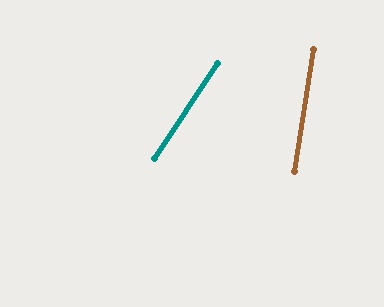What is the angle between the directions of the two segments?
Approximately 25 degrees.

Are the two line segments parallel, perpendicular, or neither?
Neither parallel nor perpendicular — they differ by about 25°.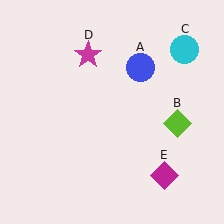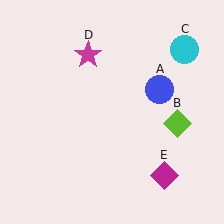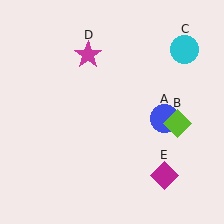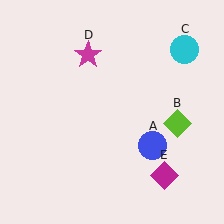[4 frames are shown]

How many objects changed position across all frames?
1 object changed position: blue circle (object A).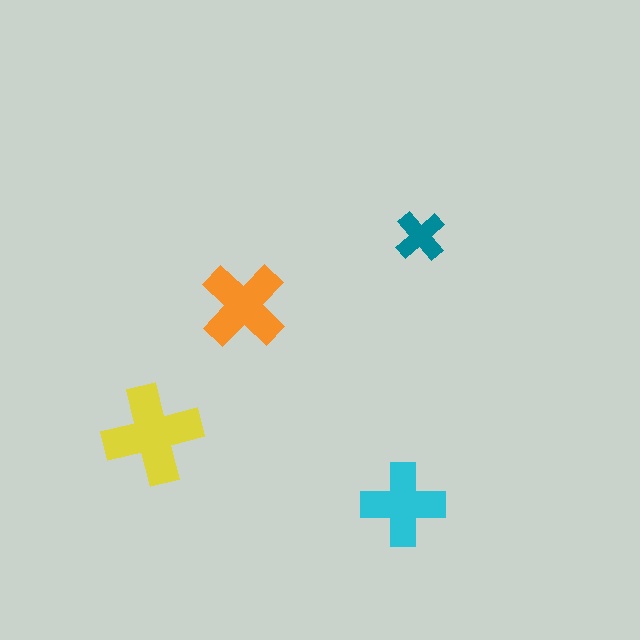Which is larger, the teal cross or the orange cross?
The orange one.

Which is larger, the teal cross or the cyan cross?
The cyan one.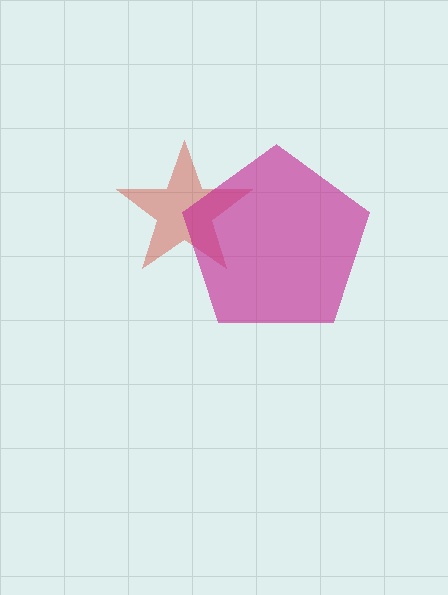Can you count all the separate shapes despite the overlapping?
Yes, there are 2 separate shapes.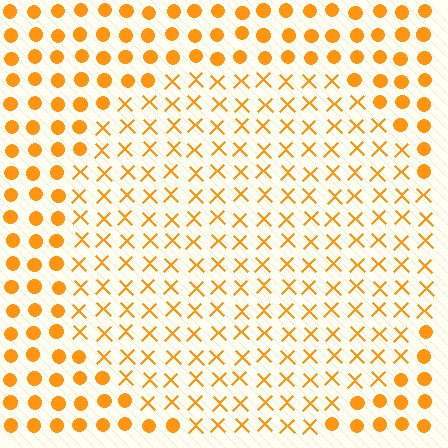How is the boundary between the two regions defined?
The boundary is defined by a change in element shape: X marks inside vs. circles outside. All elements share the same color and spacing.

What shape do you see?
I see a circle.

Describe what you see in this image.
The image is filled with small orange elements arranged in a uniform grid. A circle-shaped region contains X marks, while the surrounding area contains circles. The boundary is defined purely by the change in element shape.